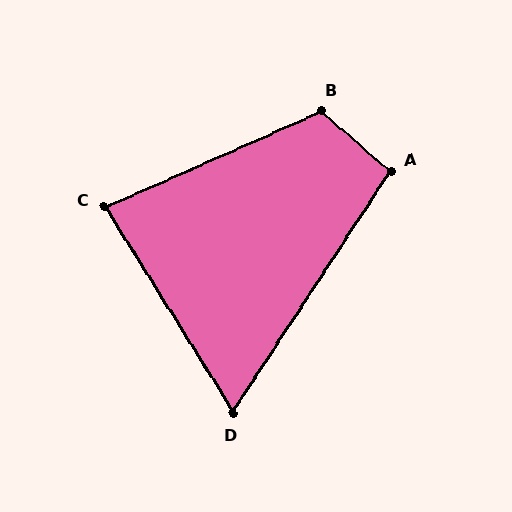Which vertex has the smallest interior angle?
D, at approximately 65 degrees.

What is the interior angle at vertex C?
Approximately 82 degrees (acute).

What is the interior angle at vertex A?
Approximately 98 degrees (obtuse).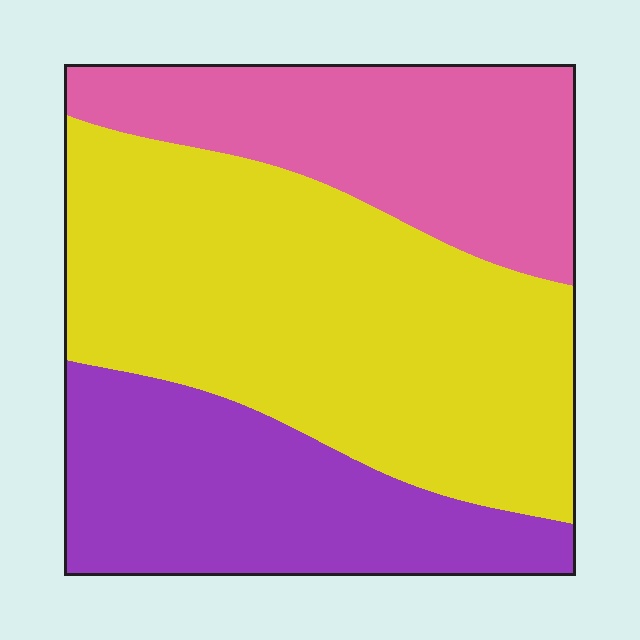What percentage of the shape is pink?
Pink takes up about one quarter (1/4) of the shape.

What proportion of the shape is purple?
Purple takes up about one quarter (1/4) of the shape.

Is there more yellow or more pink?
Yellow.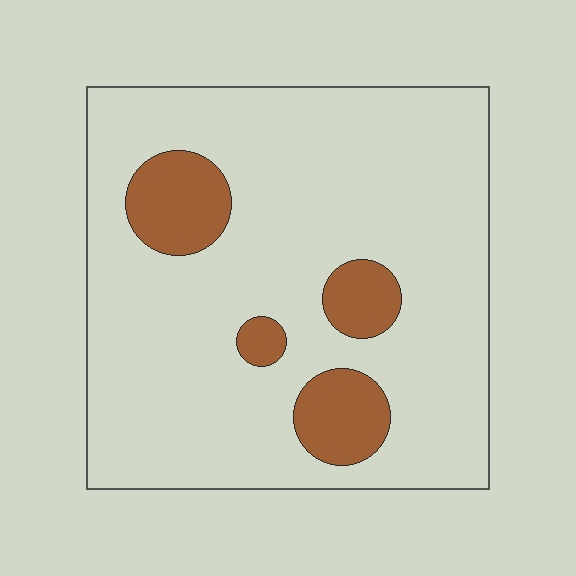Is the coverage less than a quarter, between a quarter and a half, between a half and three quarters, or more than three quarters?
Less than a quarter.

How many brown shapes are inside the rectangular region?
4.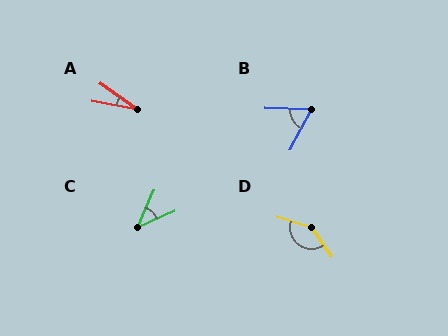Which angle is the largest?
D, at approximately 142 degrees.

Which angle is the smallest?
A, at approximately 26 degrees.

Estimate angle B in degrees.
Approximately 64 degrees.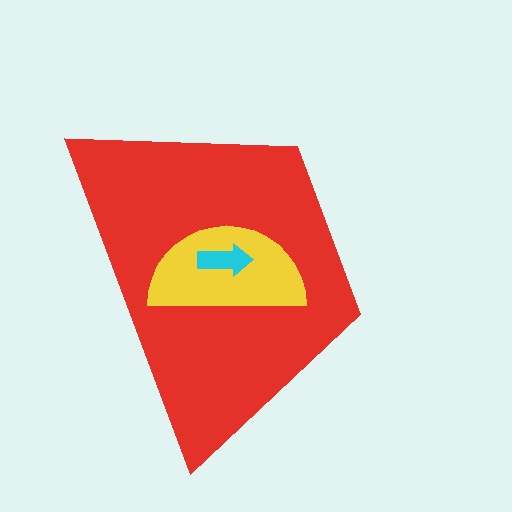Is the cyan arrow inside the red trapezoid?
Yes.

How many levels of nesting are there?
3.